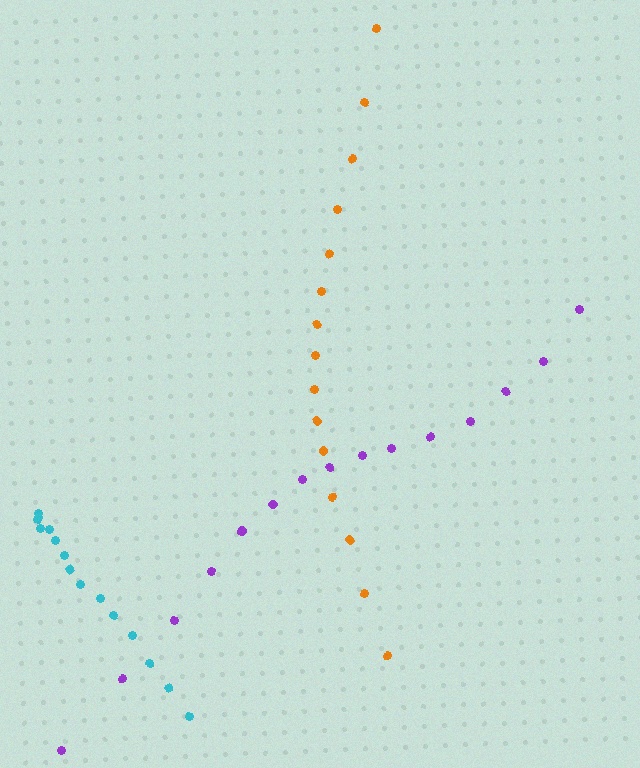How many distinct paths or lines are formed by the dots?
There are 3 distinct paths.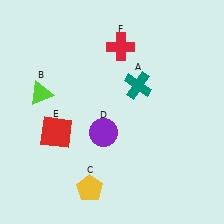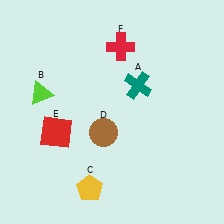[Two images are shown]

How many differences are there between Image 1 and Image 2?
There is 1 difference between the two images.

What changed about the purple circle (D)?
In Image 1, D is purple. In Image 2, it changed to brown.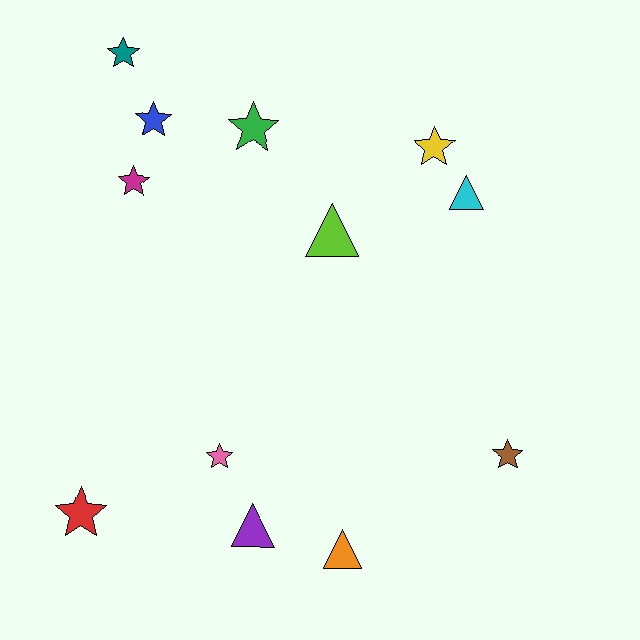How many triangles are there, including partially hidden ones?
There are 4 triangles.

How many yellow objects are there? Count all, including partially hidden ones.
There is 1 yellow object.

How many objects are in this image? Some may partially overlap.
There are 12 objects.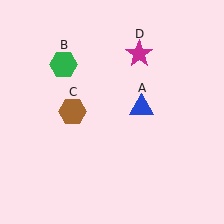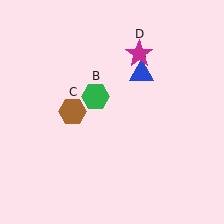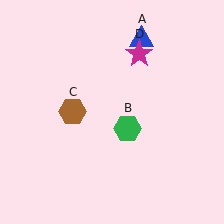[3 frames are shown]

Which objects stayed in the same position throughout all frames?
Brown hexagon (object C) and magenta star (object D) remained stationary.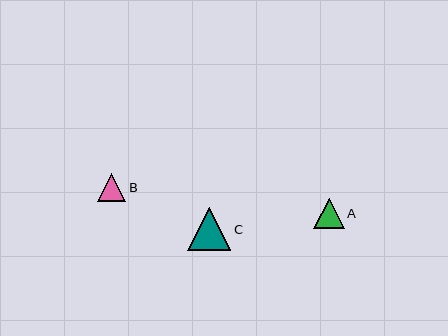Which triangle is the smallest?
Triangle B is the smallest with a size of approximately 28 pixels.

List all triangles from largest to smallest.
From largest to smallest: C, A, B.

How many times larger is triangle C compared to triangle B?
Triangle C is approximately 1.5 times the size of triangle B.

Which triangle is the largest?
Triangle C is the largest with a size of approximately 43 pixels.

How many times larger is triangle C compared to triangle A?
Triangle C is approximately 1.4 times the size of triangle A.